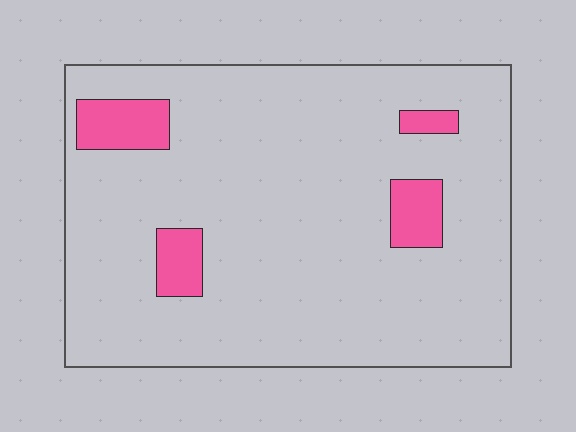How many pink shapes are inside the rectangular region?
4.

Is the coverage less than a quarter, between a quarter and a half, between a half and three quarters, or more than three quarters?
Less than a quarter.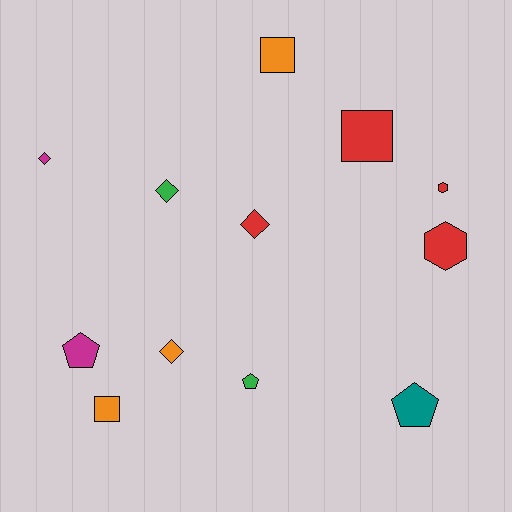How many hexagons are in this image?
There are 2 hexagons.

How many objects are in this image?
There are 12 objects.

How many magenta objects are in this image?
There are 2 magenta objects.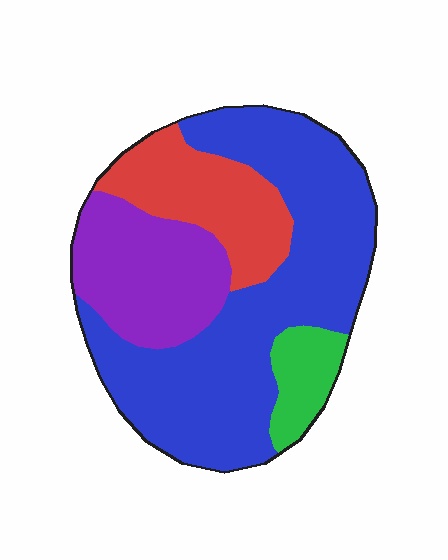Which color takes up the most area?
Blue, at roughly 55%.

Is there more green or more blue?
Blue.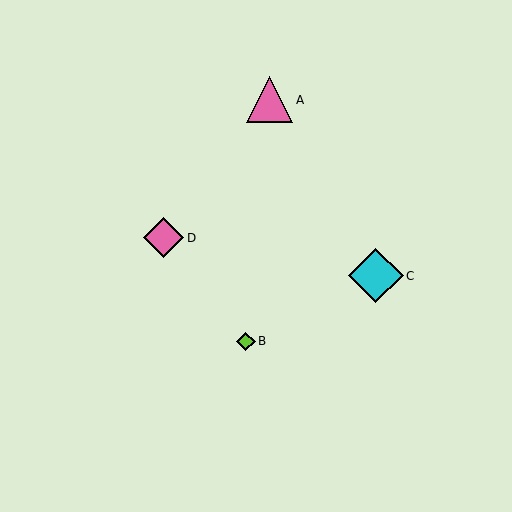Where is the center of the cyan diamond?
The center of the cyan diamond is at (376, 276).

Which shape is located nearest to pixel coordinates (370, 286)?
The cyan diamond (labeled C) at (376, 276) is nearest to that location.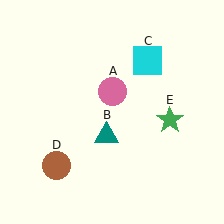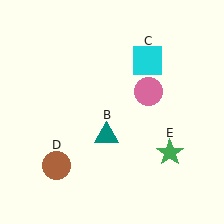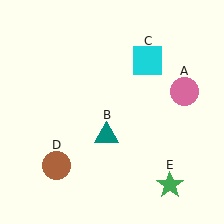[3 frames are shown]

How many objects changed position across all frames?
2 objects changed position: pink circle (object A), green star (object E).